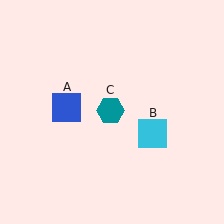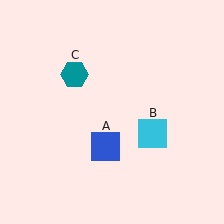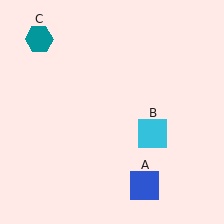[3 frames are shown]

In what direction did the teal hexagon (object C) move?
The teal hexagon (object C) moved up and to the left.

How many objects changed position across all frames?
2 objects changed position: blue square (object A), teal hexagon (object C).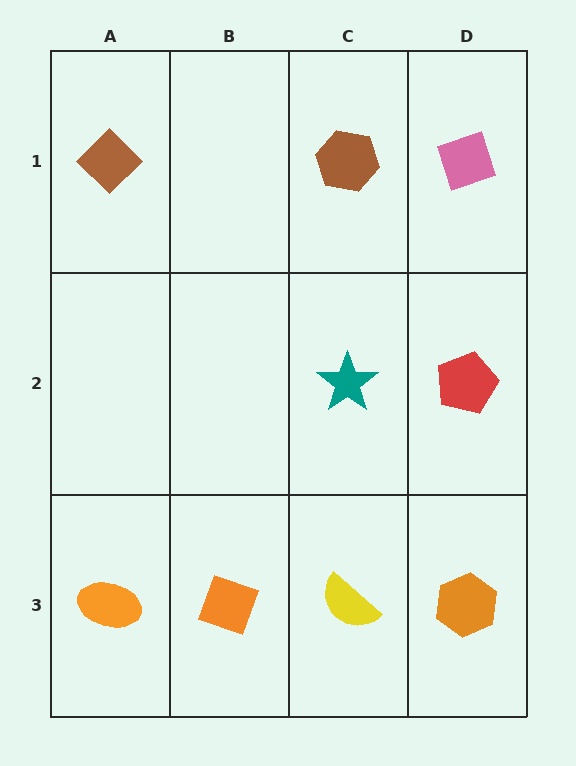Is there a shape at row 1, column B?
No, that cell is empty.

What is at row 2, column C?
A teal star.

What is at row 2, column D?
A red pentagon.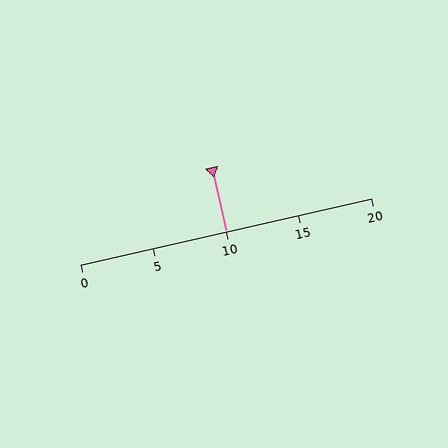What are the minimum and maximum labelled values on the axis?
The axis runs from 0 to 20.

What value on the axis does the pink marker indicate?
The marker indicates approximately 10.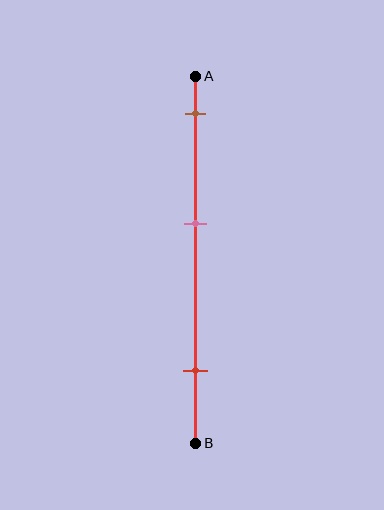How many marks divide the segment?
There are 3 marks dividing the segment.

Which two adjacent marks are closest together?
The brown and pink marks are the closest adjacent pair.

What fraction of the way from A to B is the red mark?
The red mark is approximately 80% (0.8) of the way from A to B.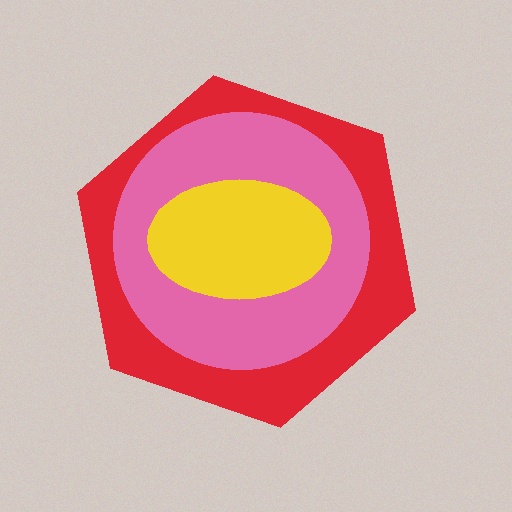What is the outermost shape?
The red hexagon.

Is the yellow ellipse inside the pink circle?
Yes.